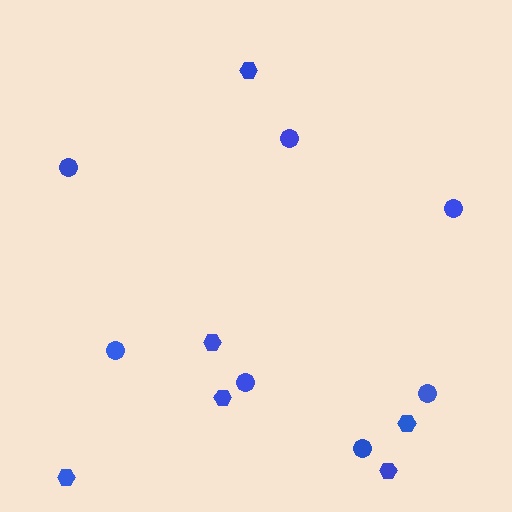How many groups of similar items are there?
There are 2 groups: one group of circles (7) and one group of hexagons (6).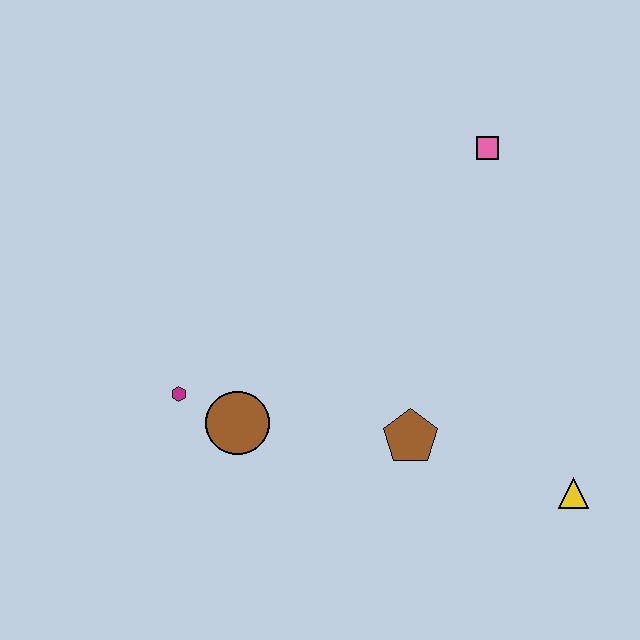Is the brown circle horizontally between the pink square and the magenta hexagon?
Yes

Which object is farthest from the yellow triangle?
The magenta hexagon is farthest from the yellow triangle.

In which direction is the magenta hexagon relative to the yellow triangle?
The magenta hexagon is to the left of the yellow triangle.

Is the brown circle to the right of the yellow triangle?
No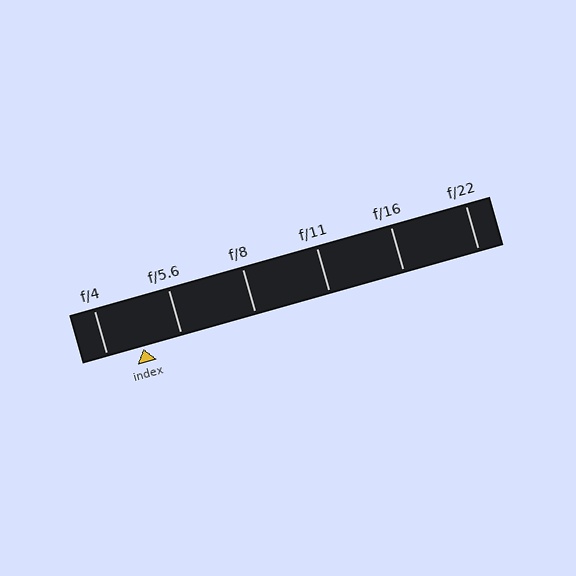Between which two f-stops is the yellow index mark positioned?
The index mark is between f/4 and f/5.6.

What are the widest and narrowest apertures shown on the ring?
The widest aperture shown is f/4 and the narrowest is f/22.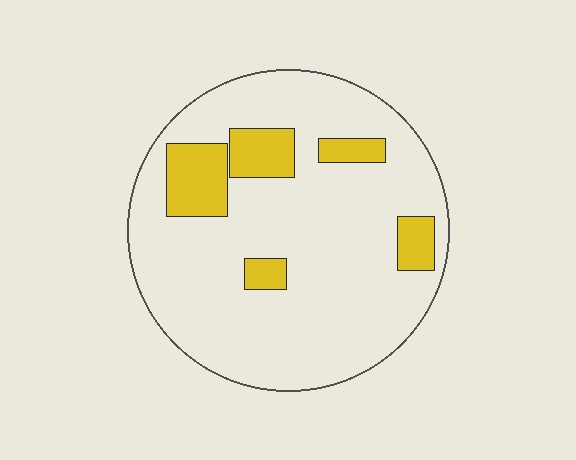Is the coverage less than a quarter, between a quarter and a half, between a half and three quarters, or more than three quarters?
Less than a quarter.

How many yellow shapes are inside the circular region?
5.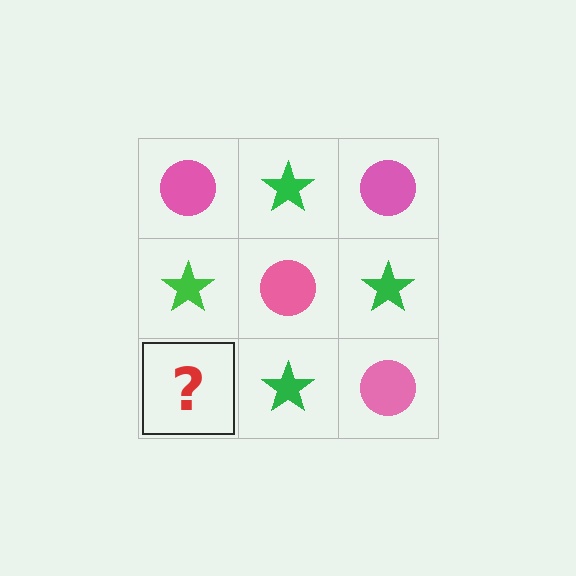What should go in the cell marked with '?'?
The missing cell should contain a pink circle.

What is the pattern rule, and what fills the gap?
The rule is that it alternates pink circle and green star in a checkerboard pattern. The gap should be filled with a pink circle.